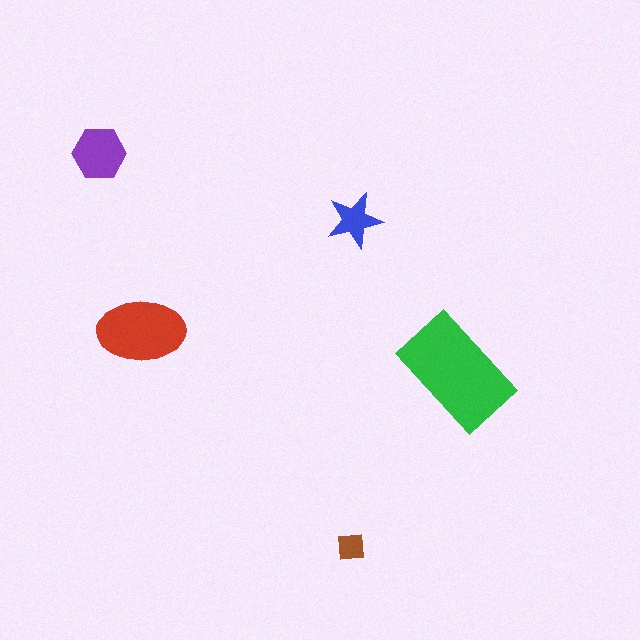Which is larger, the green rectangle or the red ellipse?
The green rectangle.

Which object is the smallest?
The brown square.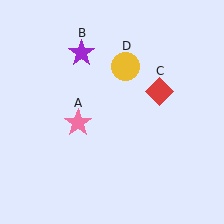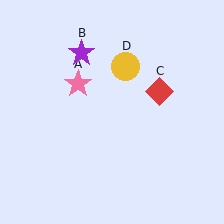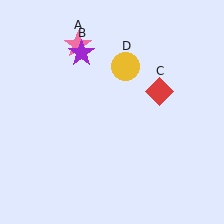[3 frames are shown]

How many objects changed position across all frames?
1 object changed position: pink star (object A).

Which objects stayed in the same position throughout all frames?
Purple star (object B) and red diamond (object C) and yellow circle (object D) remained stationary.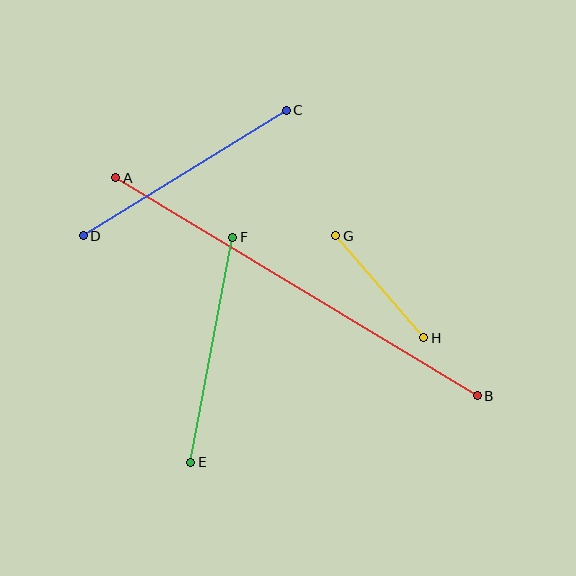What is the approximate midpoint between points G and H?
The midpoint is at approximately (380, 287) pixels.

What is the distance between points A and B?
The distance is approximately 422 pixels.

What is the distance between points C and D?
The distance is approximately 239 pixels.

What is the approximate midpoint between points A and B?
The midpoint is at approximately (297, 287) pixels.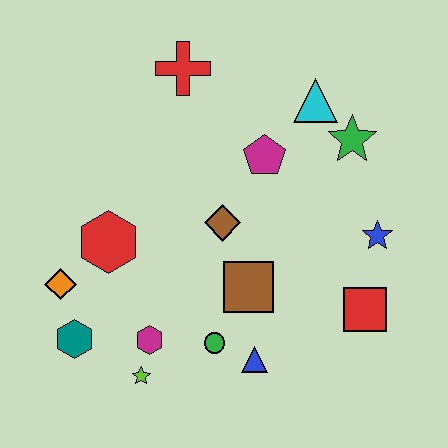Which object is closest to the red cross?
The magenta pentagon is closest to the red cross.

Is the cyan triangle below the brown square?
No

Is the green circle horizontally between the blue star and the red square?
No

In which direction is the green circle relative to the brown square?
The green circle is below the brown square.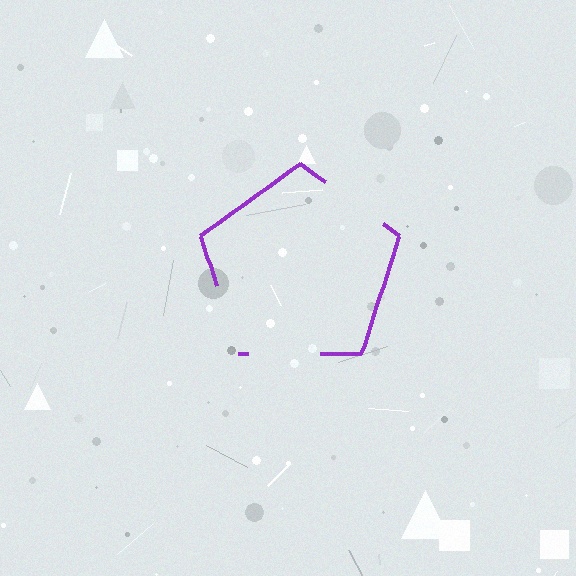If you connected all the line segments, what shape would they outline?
They would outline a pentagon.